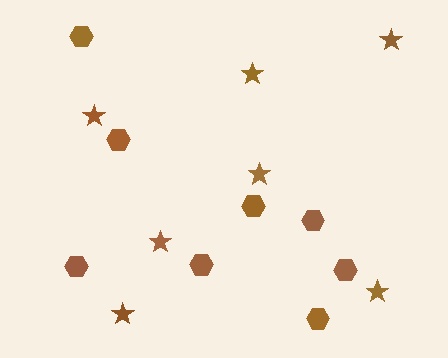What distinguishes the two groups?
There are 2 groups: one group of hexagons (8) and one group of stars (7).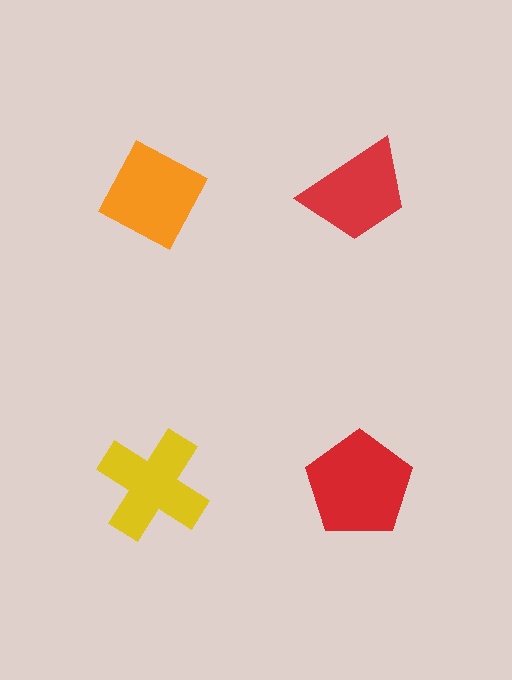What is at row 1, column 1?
An orange diamond.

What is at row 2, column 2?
A red pentagon.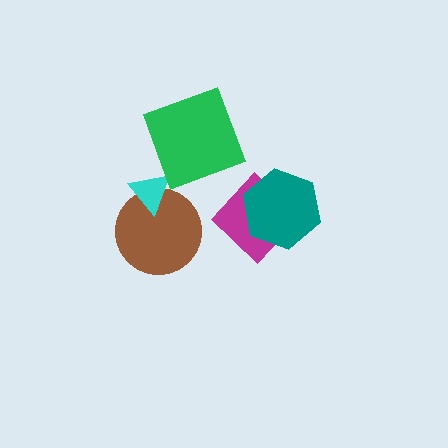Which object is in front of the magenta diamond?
The teal hexagon is in front of the magenta diamond.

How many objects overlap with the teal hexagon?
1 object overlaps with the teal hexagon.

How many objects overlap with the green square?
0 objects overlap with the green square.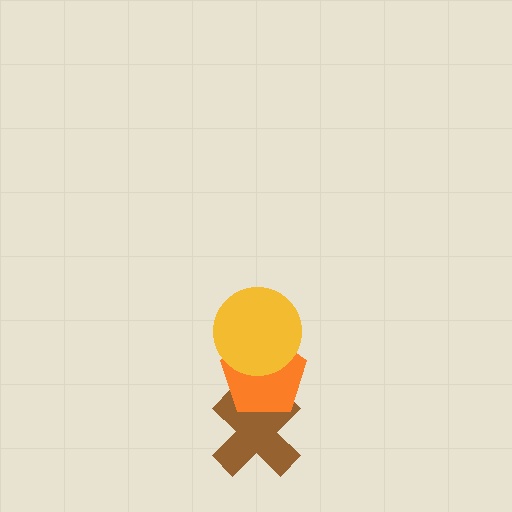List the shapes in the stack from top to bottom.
From top to bottom: the yellow circle, the orange pentagon, the brown cross.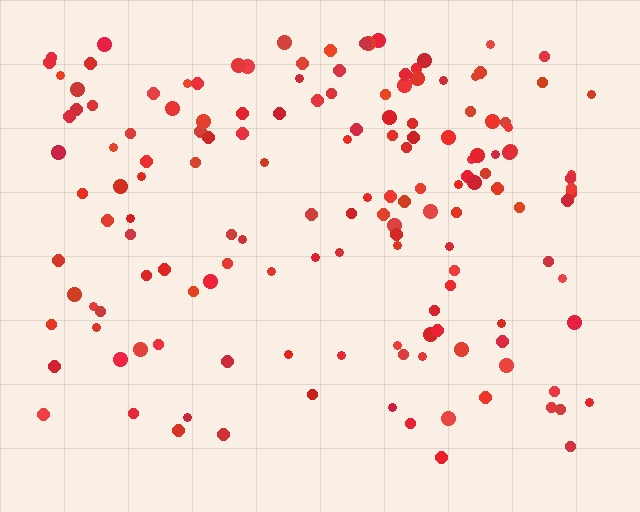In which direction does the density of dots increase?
From bottom to top, with the top side densest.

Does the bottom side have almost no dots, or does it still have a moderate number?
Still a moderate number, just noticeably fewer than the top.